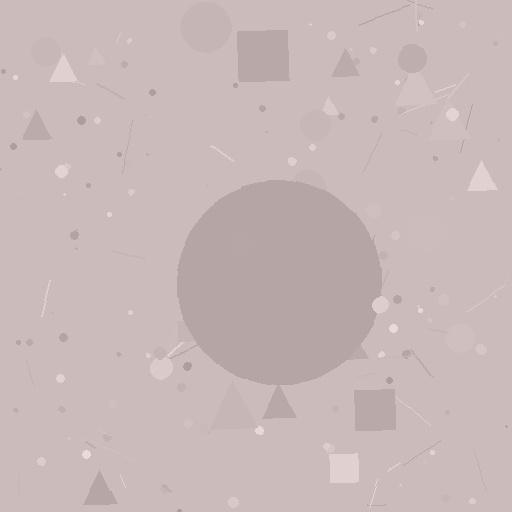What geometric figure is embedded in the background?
A circle is embedded in the background.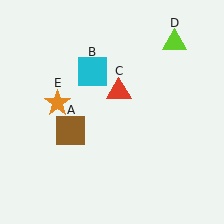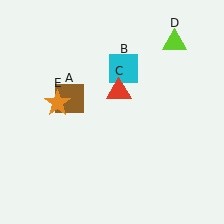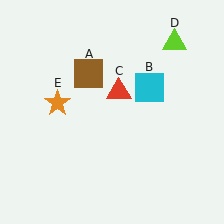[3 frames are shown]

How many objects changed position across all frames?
2 objects changed position: brown square (object A), cyan square (object B).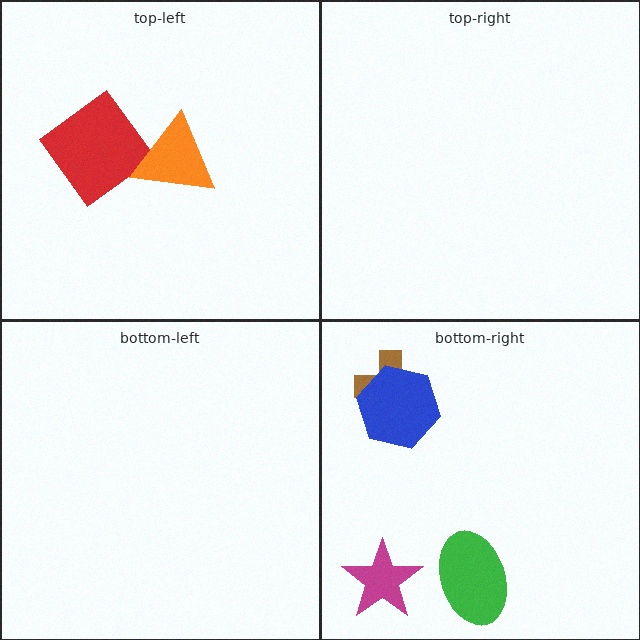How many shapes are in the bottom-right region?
4.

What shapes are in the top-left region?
The red diamond, the orange triangle.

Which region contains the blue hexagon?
The bottom-right region.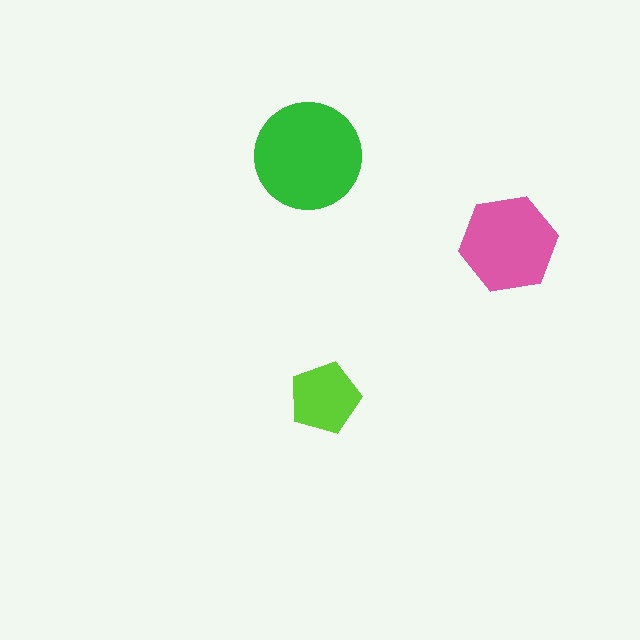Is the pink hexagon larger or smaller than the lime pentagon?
Larger.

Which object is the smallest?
The lime pentagon.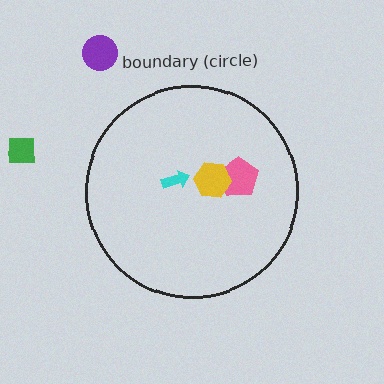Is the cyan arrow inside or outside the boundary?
Inside.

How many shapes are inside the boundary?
3 inside, 2 outside.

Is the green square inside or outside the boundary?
Outside.